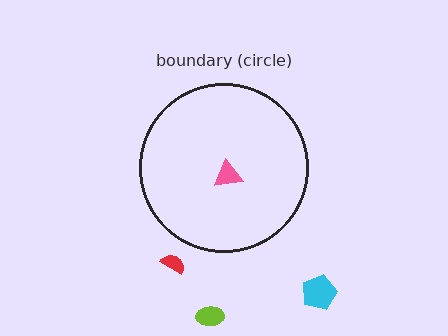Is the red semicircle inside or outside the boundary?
Outside.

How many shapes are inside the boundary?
1 inside, 3 outside.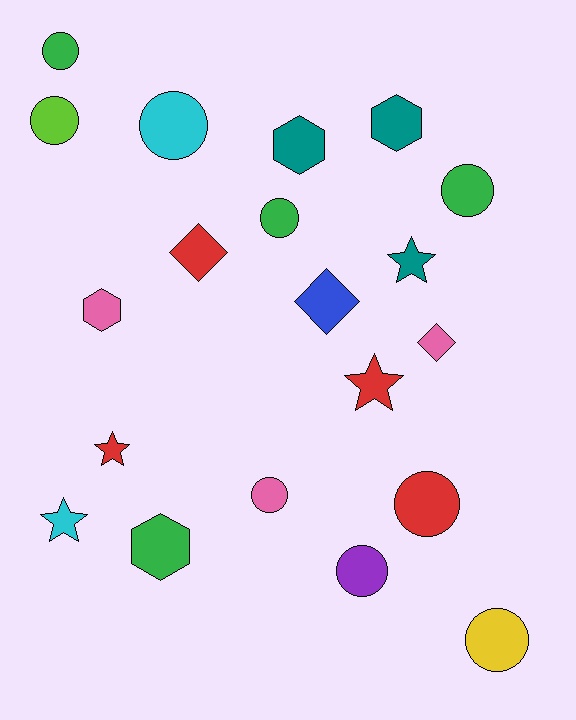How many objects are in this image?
There are 20 objects.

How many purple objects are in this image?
There is 1 purple object.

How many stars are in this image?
There are 4 stars.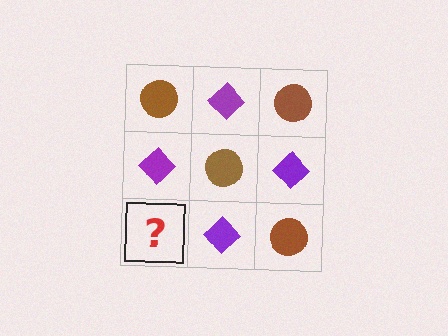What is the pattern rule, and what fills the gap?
The rule is that it alternates brown circle and purple diamond in a checkerboard pattern. The gap should be filled with a brown circle.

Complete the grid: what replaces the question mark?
The question mark should be replaced with a brown circle.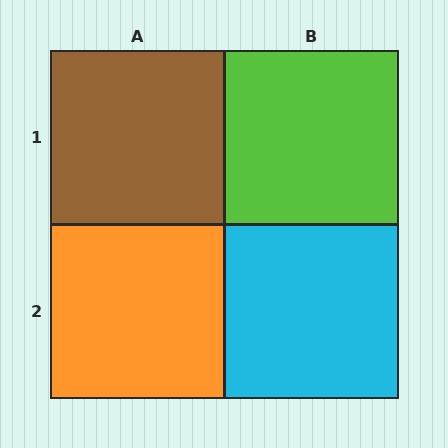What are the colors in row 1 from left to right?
Brown, lime.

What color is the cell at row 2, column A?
Orange.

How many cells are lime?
1 cell is lime.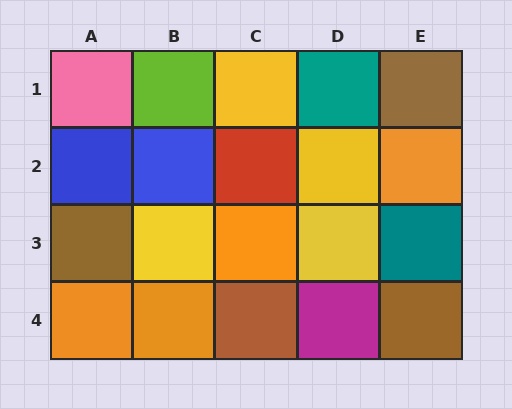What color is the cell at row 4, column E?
Brown.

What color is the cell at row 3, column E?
Teal.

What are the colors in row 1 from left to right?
Pink, lime, yellow, teal, brown.